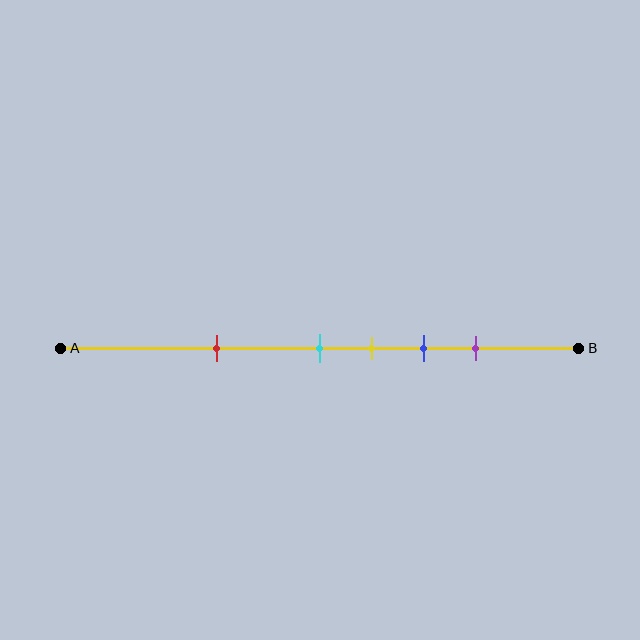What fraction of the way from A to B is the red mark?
The red mark is approximately 30% (0.3) of the way from A to B.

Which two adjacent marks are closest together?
The cyan and yellow marks are the closest adjacent pair.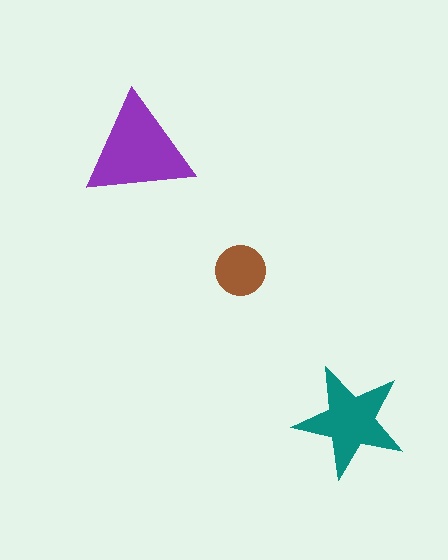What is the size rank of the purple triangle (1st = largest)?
1st.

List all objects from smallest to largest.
The brown circle, the teal star, the purple triangle.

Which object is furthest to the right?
The teal star is rightmost.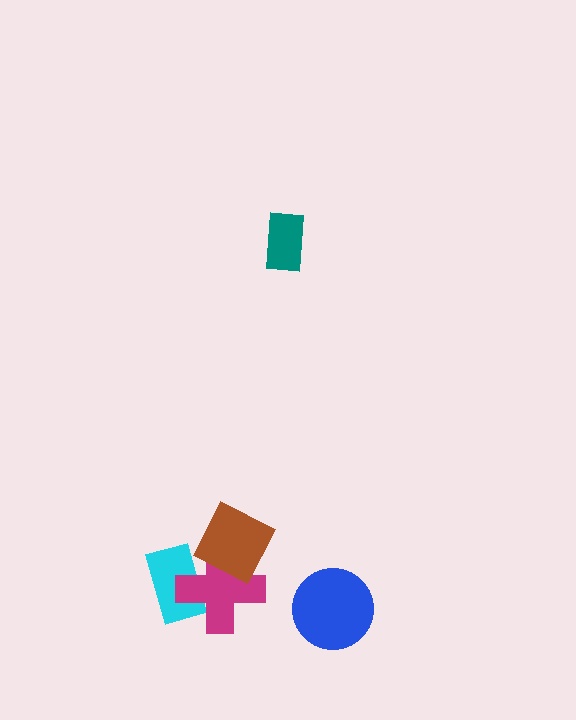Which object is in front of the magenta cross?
The brown diamond is in front of the magenta cross.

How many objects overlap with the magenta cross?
2 objects overlap with the magenta cross.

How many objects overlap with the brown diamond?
1 object overlaps with the brown diamond.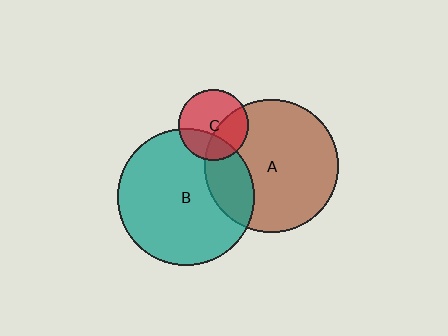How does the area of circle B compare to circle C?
Approximately 3.8 times.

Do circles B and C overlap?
Yes.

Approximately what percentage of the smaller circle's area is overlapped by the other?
Approximately 30%.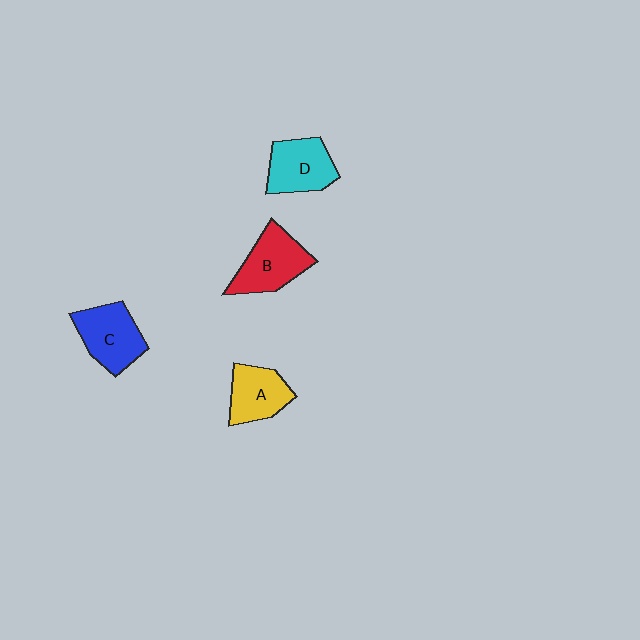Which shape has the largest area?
Shape B (red).